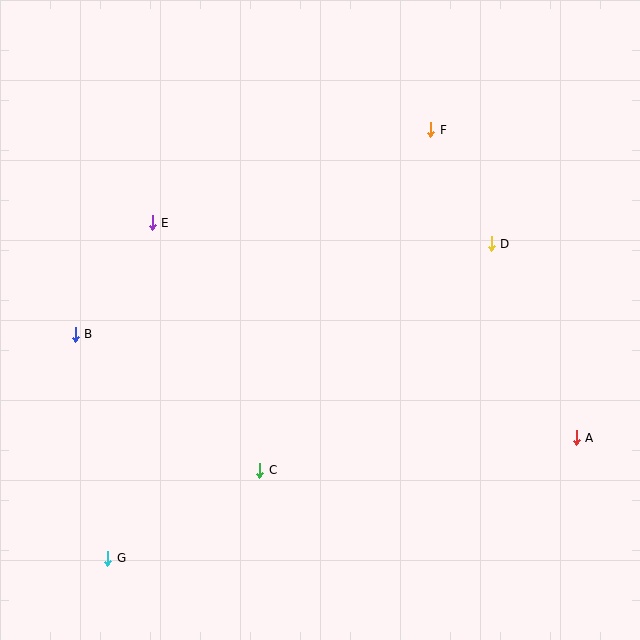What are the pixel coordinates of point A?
Point A is at (576, 438).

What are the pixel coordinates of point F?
Point F is at (431, 130).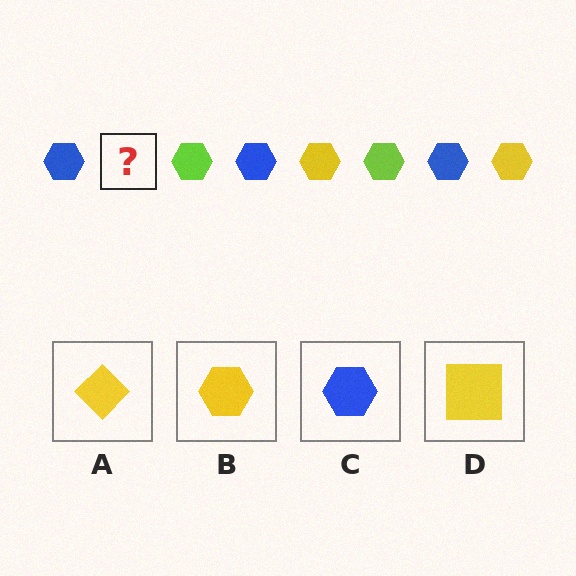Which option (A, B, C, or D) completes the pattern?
B.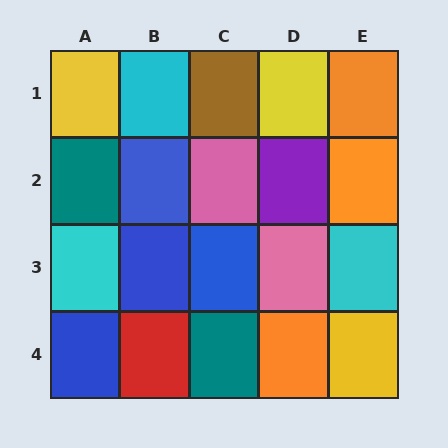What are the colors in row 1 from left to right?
Yellow, cyan, brown, yellow, orange.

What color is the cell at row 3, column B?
Blue.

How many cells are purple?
1 cell is purple.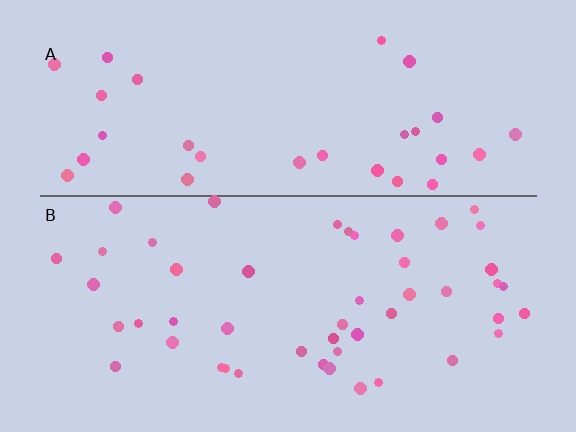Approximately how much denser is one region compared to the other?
Approximately 1.5× — region B over region A.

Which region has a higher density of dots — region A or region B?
B (the bottom).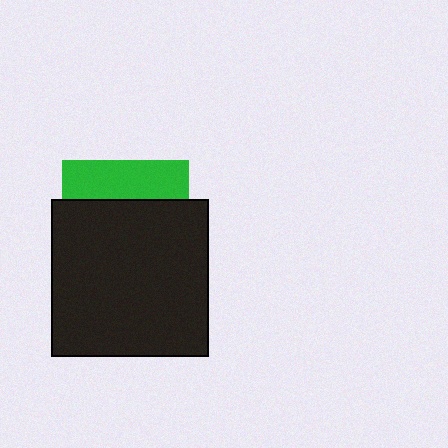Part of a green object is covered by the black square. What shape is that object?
It is a square.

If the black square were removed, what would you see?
You would see the complete green square.